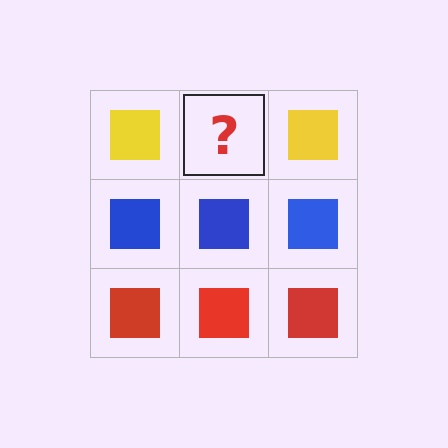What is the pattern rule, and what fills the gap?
The rule is that each row has a consistent color. The gap should be filled with a yellow square.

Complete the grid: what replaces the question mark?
The question mark should be replaced with a yellow square.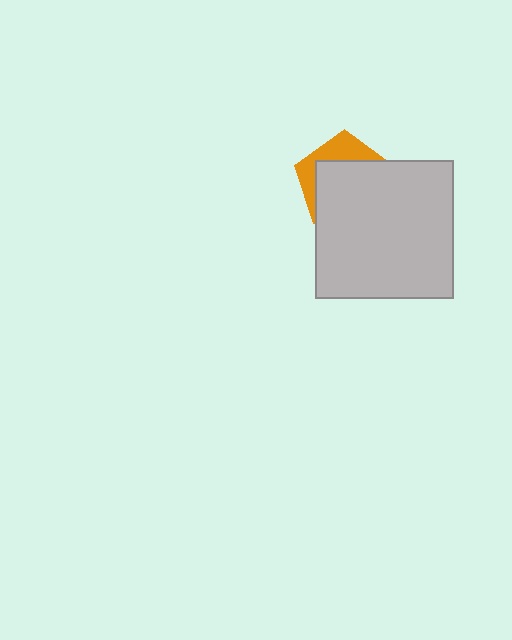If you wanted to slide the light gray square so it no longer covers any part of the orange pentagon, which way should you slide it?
Slide it toward the lower-right — that is the most direct way to separate the two shapes.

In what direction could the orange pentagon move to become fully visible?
The orange pentagon could move toward the upper-left. That would shift it out from behind the light gray square entirely.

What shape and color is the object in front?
The object in front is a light gray square.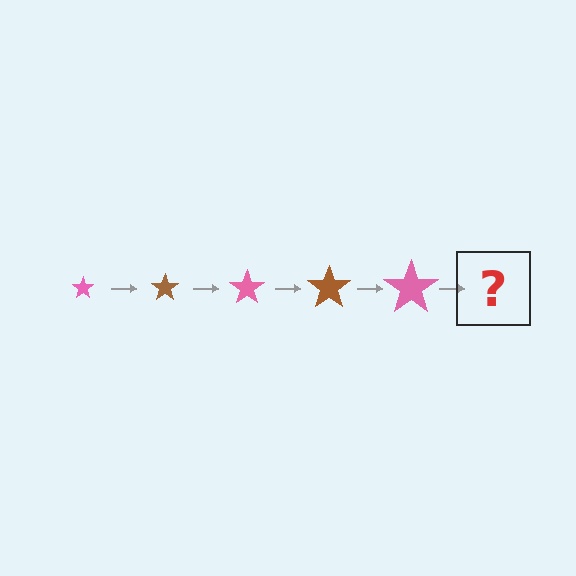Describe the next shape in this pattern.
It should be a brown star, larger than the previous one.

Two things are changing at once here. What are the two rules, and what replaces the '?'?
The two rules are that the star grows larger each step and the color cycles through pink and brown. The '?' should be a brown star, larger than the previous one.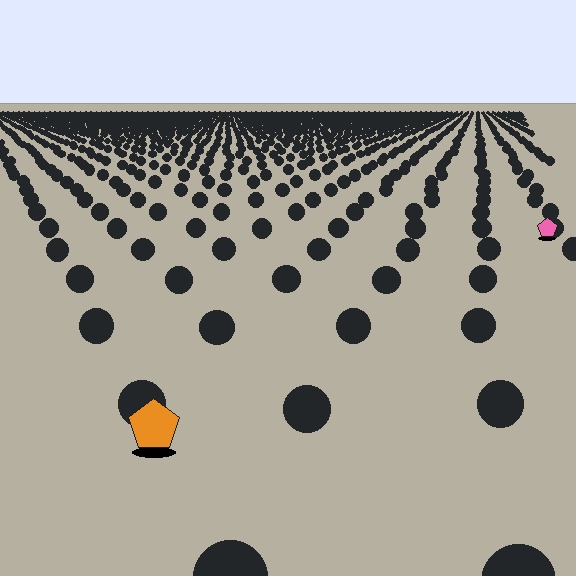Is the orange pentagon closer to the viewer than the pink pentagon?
Yes. The orange pentagon is closer — you can tell from the texture gradient: the ground texture is coarser near it.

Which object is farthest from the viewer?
The pink pentagon is farthest from the viewer. It appears smaller and the ground texture around it is denser.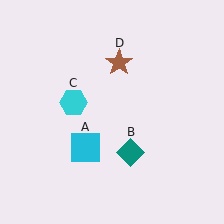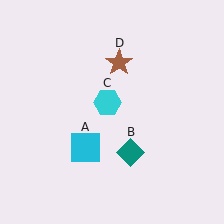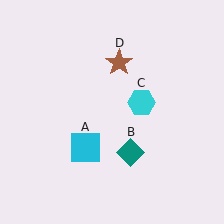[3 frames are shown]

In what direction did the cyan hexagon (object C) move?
The cyan hexagon (object C) moved right.